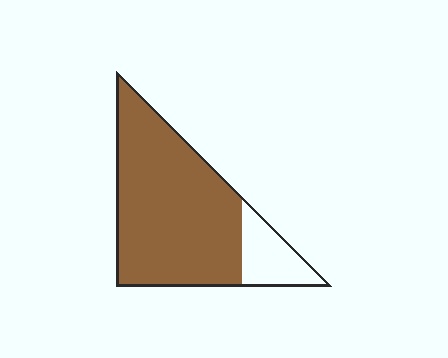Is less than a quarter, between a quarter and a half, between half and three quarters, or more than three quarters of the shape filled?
More than three quarters.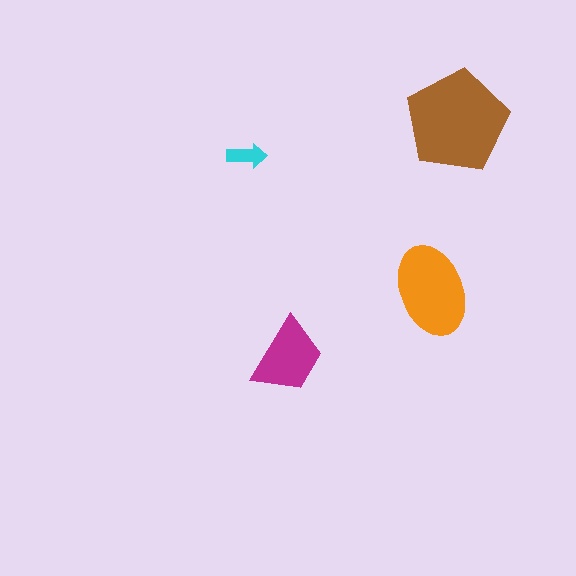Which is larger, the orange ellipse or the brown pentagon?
The brown pentagon.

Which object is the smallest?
The cyan arrow.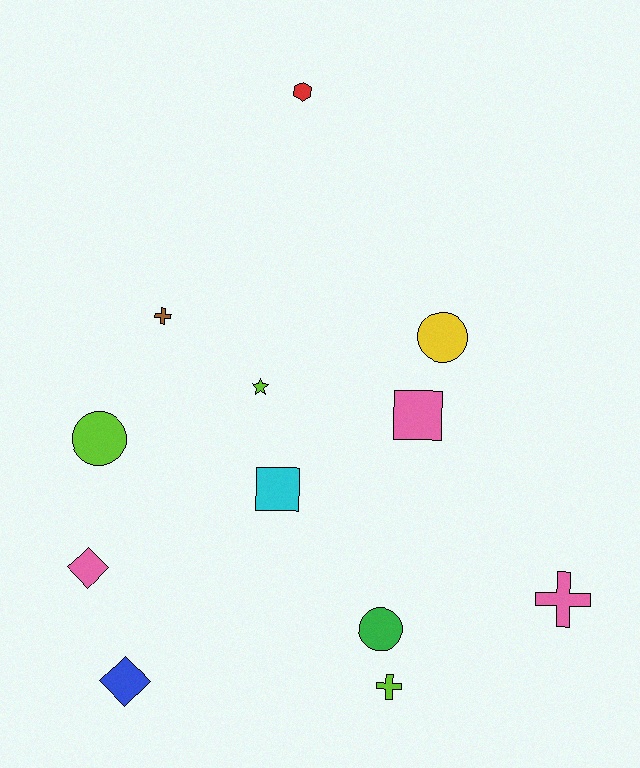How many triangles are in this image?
There are no triangles.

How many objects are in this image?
There are 12 objects.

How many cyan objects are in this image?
There is 1 cyan object.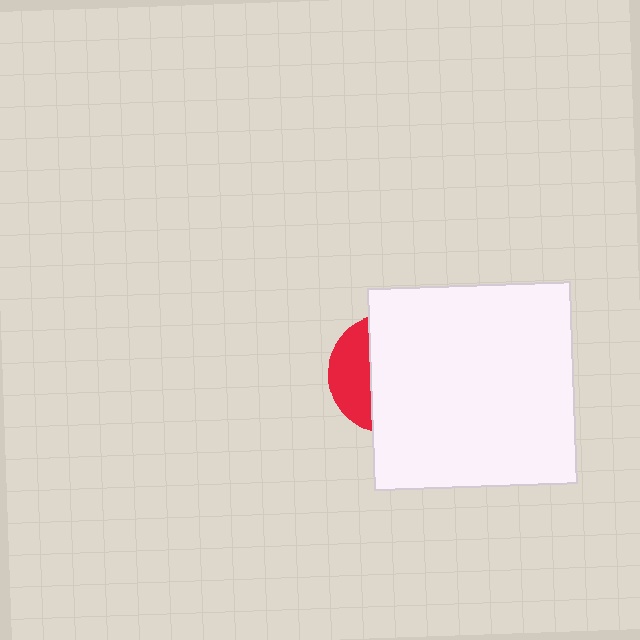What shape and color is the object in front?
The object in front is a white square.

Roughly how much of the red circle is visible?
A small part of it is visible (roughly 31%).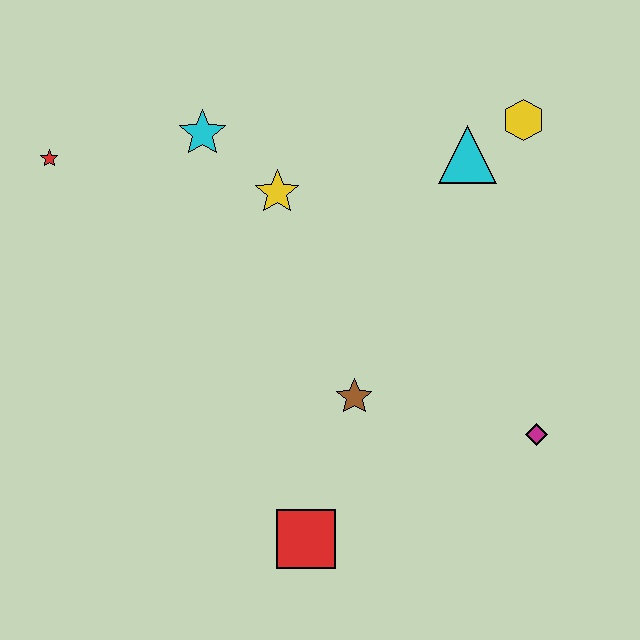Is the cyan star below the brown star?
No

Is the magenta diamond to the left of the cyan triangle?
No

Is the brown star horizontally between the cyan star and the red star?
No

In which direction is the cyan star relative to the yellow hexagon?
The cyan star is to the left of the yellow hexagon.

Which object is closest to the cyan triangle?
The yellow hexagon is closest to the cyan triangle.